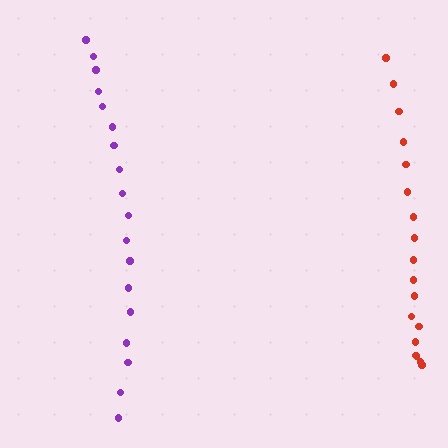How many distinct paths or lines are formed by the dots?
There are 2 distinct paths.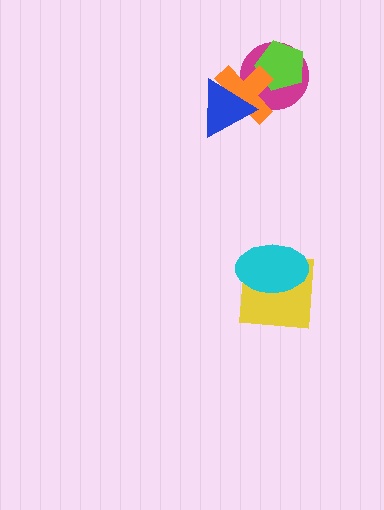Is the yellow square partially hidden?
Yes, it is partially covered by another shape.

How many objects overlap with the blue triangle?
2 objects overlap with the blue triangle.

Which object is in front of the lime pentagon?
The orange cross is in front of the lime pentagon.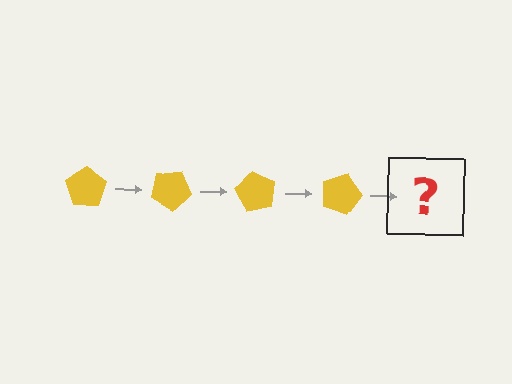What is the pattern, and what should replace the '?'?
The pattern is that the pentagon rotates 30 degrees each step. The '?' should be a yellow pentagon rotated 120 degrees.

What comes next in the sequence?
The next element should be a yellow pentagon rotated 120 degrees.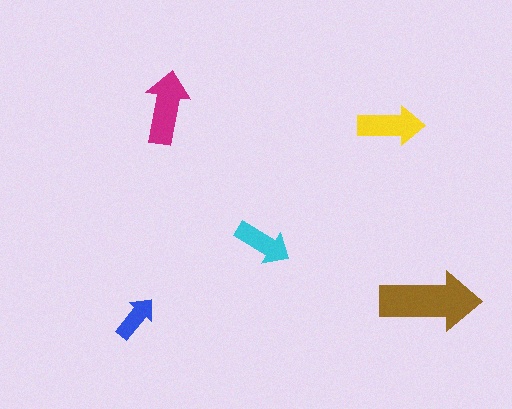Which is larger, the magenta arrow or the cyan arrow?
The magenta one.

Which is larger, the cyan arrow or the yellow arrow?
The yellow one.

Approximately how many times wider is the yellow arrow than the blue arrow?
About 1.5 times wider.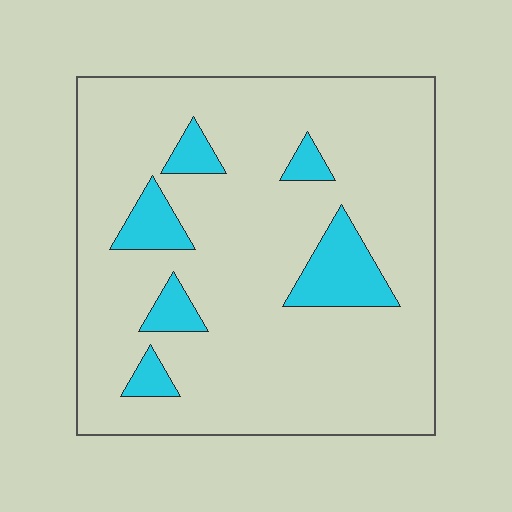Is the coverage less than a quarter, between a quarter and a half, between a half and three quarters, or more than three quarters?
Less than a quarter.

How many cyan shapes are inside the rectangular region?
6.